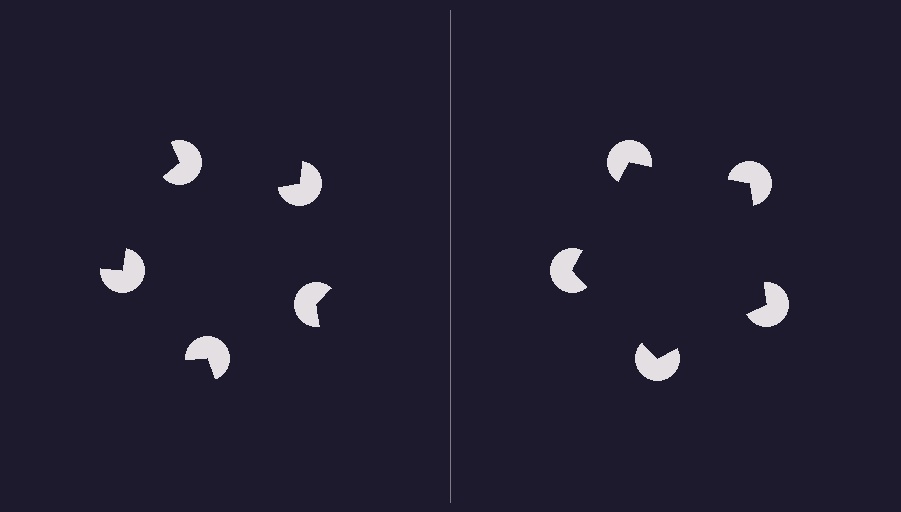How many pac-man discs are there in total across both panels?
10 — 5 on each side.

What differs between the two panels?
The pac-man discs are positioned identically on both sides; only the wedge orientations differ. On the right they align to a pentagon; on the left they are misaligned.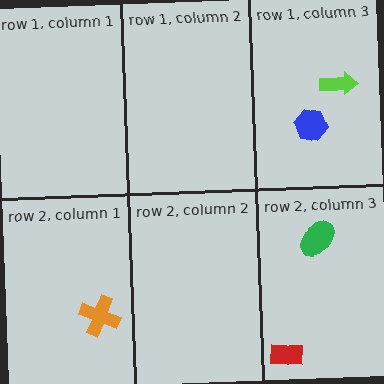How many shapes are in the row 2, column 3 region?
2.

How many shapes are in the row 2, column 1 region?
1.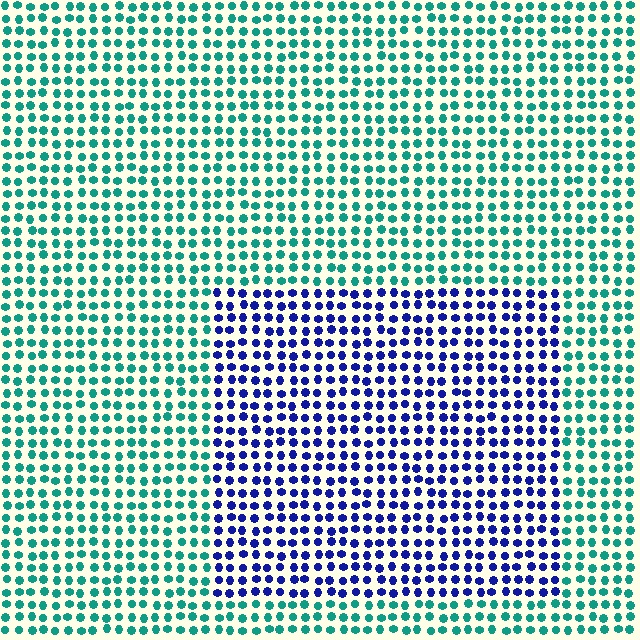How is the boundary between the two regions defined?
The boundary is defined purely by a slight shift in hue (about 67 degrees). Spacing, size, and orientation are identical on both sides.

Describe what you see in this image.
The image is filled with small teal elements in a uniform arrangement. A rectangle-shaped region is visible where the elements are tinted to a slightly different hue, forming a subtle color boundary.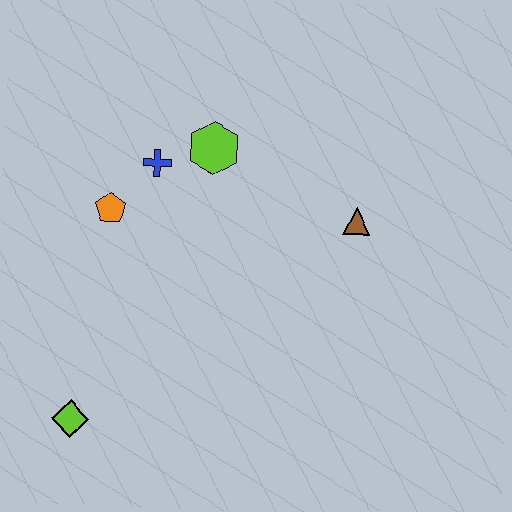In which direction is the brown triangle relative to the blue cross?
The brown triangle is to the right of the blue cross.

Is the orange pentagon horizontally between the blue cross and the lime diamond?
Yes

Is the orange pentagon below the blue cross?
Yes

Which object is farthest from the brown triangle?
The lime diamond is farthest from the brown triangle.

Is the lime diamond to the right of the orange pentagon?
No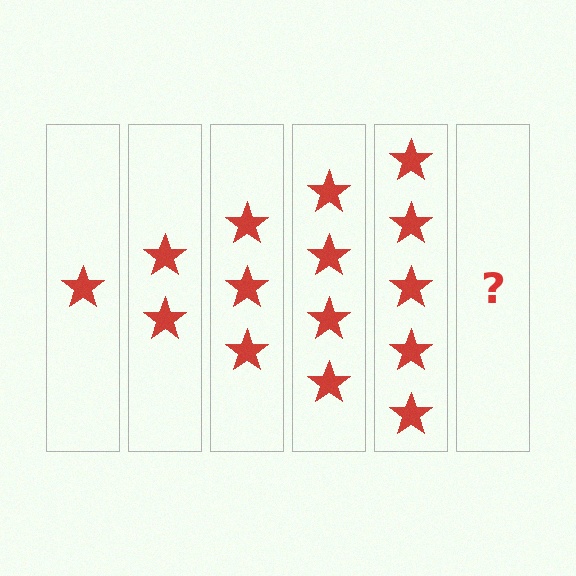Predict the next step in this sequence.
The next step is 6 stars.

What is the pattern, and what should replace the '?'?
The pattern is that each step adds one more star. The '?' should be 6 stars.